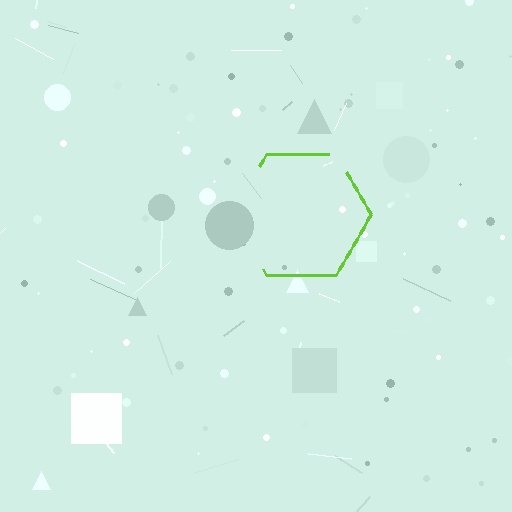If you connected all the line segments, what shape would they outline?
They would outline a hexagon.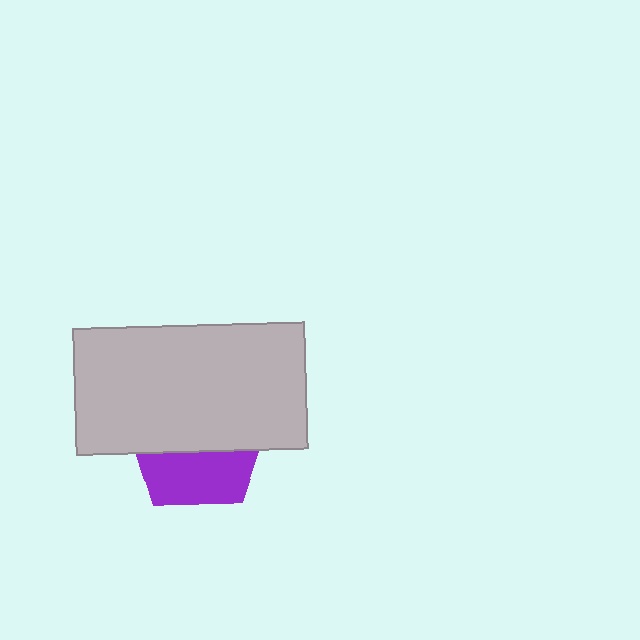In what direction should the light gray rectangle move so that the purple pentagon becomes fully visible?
The light gray rectangle should move up. That is the shortest direction to clear the overlap and leave the purple pentagon fully visible.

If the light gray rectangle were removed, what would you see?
You would see the complete purple pentagon.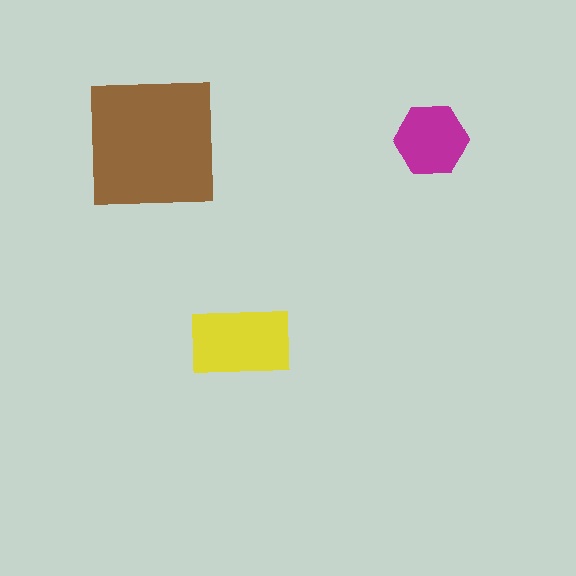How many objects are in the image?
There are 3 objects in the image.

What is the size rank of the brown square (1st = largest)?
1st.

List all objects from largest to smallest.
The brown square, the yellow rectangle, the magenta hexagon.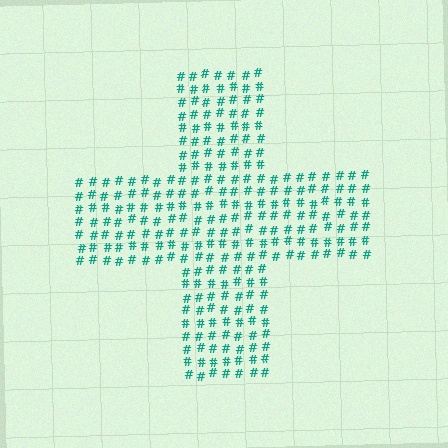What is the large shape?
The large shape is a cross.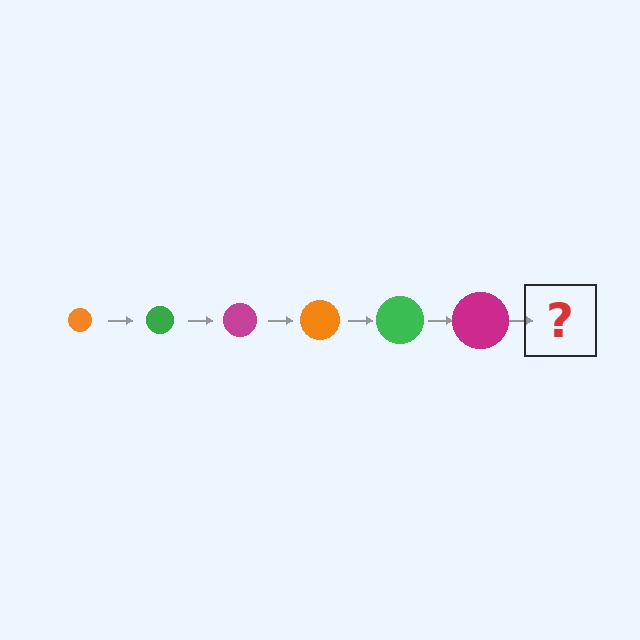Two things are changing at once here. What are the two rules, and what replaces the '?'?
The two rules are that the circle grows larger each step and the color cycles through orange, green, and magenta. The '?' should be an orange circle, larger than the previous one.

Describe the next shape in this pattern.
It should be an orange circle, larger than the previous one.